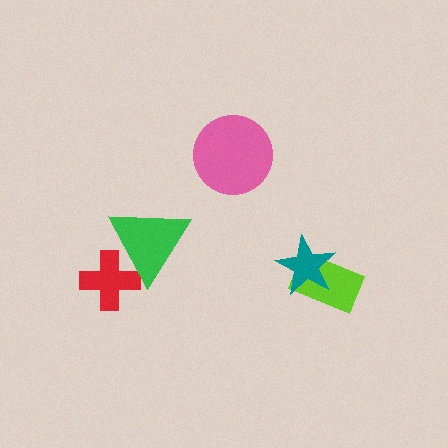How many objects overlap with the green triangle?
1 object overlaps with the green triangle.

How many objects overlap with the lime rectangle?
1 object overlaps with the lime rectangle.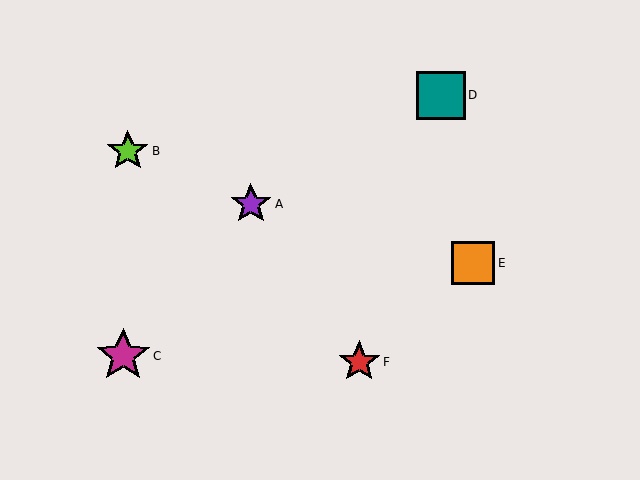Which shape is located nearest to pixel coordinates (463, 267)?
The orange square (labeled E) at (473, 263) is nearest to that location.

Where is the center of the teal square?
The center of the teal square is at (441, 95).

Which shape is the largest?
The magenta star (labeled C) is the largest.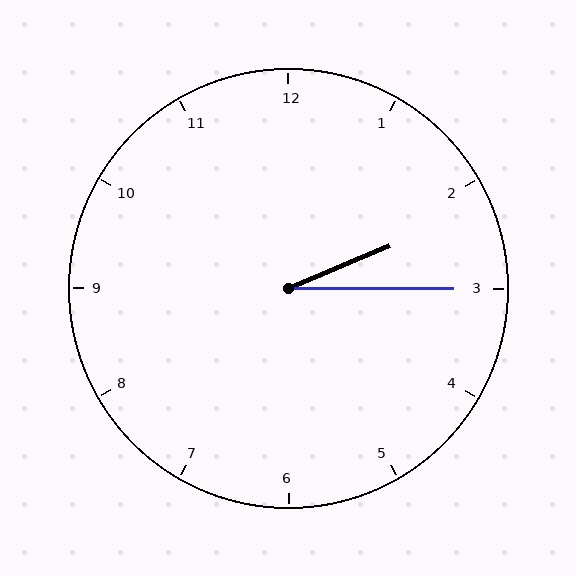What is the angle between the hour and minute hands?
Approximately 22 degrees.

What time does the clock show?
2:15.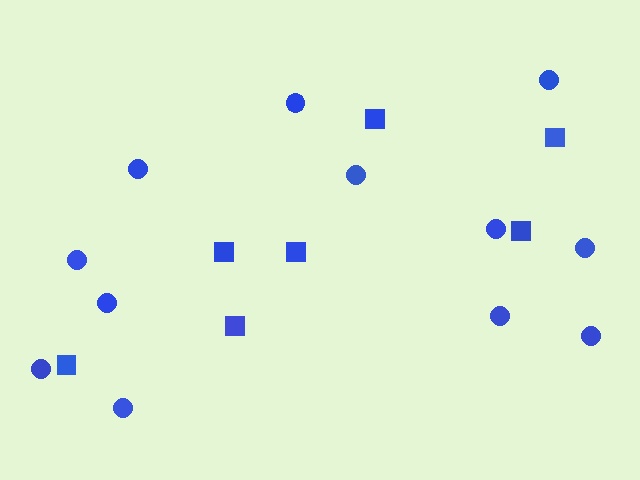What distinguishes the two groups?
There are 2 groups: one group of circles (12) and one group of squares (7).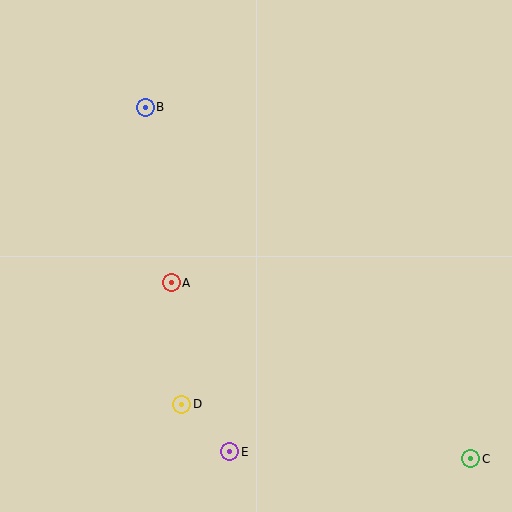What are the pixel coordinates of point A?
Point A is at (171, 283).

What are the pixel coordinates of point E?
Point E is at (230, 452).